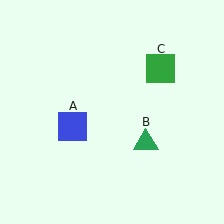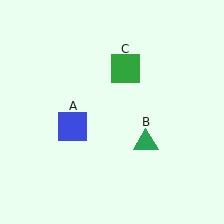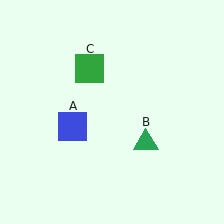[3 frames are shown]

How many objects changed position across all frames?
1 object changed position: green square (object C).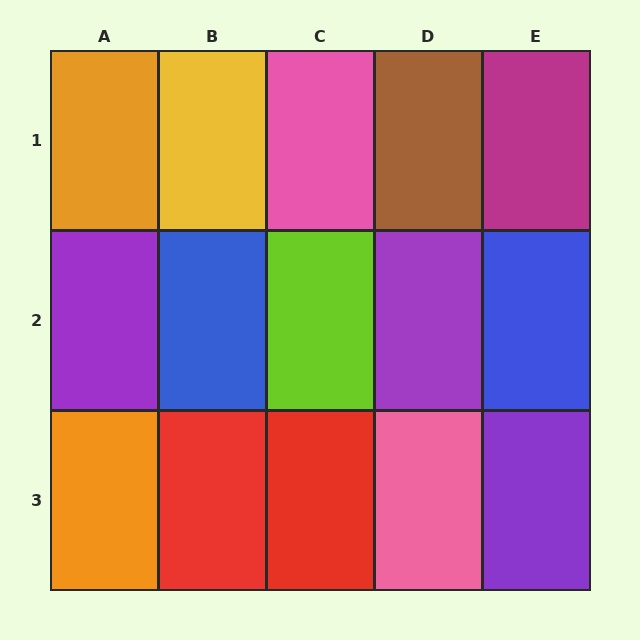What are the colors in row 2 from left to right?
Purple, blue, lime, purple, blue.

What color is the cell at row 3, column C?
Red.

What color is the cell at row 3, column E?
Purple.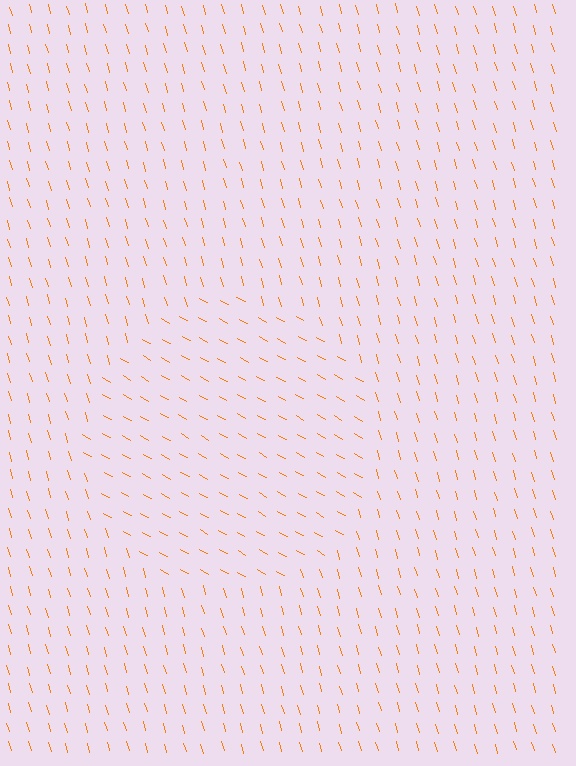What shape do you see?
I see a circle.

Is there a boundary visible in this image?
Yes, there is a texture boundary formed by a change in line orientation.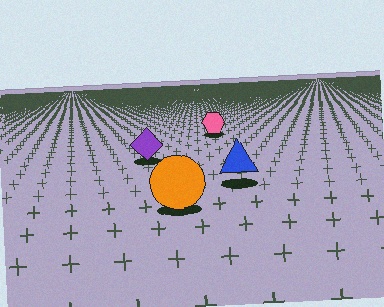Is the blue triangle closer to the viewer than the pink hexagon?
Yes. The blue triangle is closer — you can tell from the texture gradient: the ground texture is coarser near it.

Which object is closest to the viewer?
The orange circle is closest. The texture marks near it are larger and more spread out.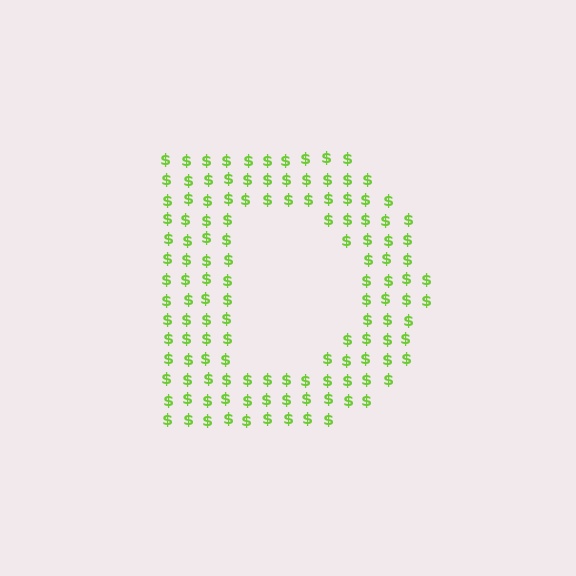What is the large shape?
The large shape is the letter D.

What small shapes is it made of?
It is made of small dollar signs.